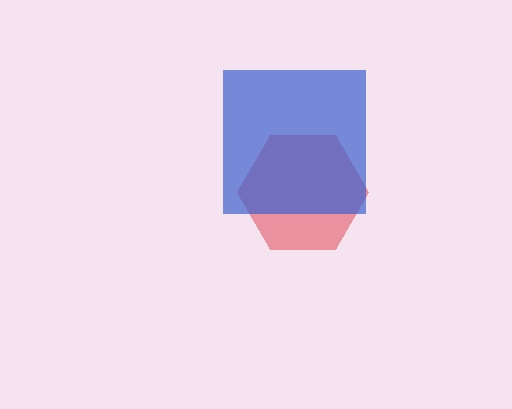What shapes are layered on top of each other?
The layered shapes are: a red hexagon, a blue square.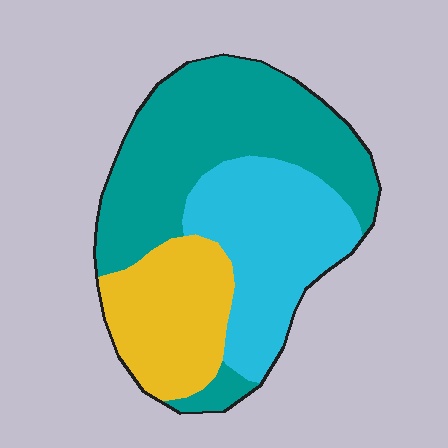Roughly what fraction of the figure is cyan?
Cyan covers 31% of the figure.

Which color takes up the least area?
Yellow, at roughly 25%.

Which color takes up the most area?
Teal, at roughly 45%.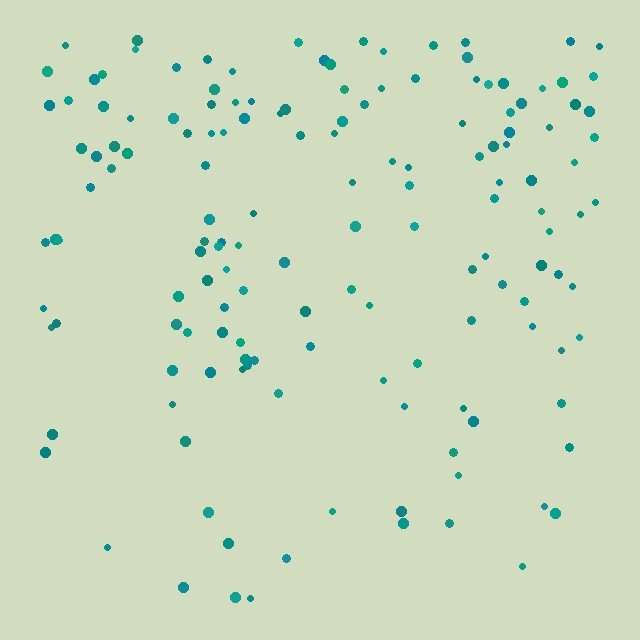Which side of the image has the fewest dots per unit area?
The bottom.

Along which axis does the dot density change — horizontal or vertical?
Vertical.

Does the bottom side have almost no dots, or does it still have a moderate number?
Still a moderate number, just noticeably fewer than the top.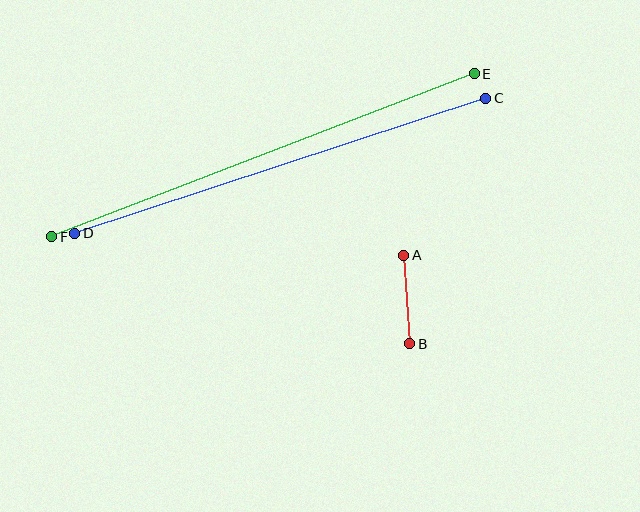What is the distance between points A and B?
The distance is approximately 89 pixels.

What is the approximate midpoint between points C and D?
The midpoint is at approximately (280, 166) pixels.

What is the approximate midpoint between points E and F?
The midpoint is at approximately (263, 155) pixels.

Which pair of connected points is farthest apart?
Points E and F are farthest apart.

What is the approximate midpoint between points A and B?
The midpoint is at approximately (407, 300) pixels.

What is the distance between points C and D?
The distance is approximately 433 pixels.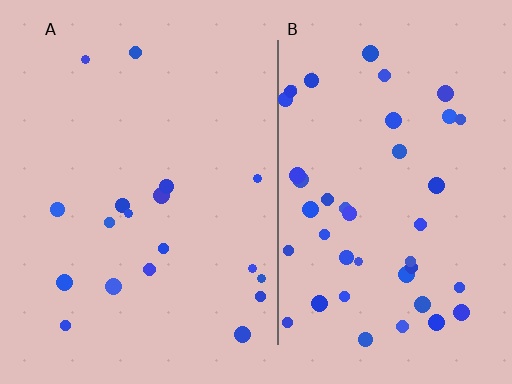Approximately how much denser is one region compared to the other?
Approximately 2.4× — region B over region A.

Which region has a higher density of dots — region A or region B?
B (the right).